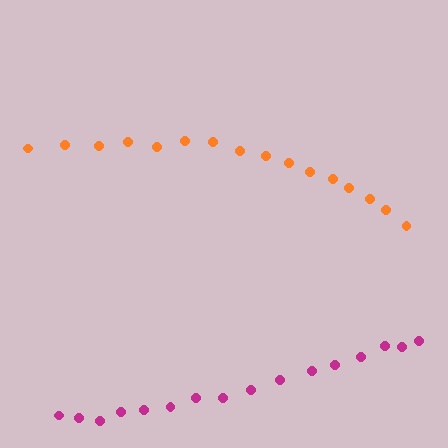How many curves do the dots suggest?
There are 2 distinct paths.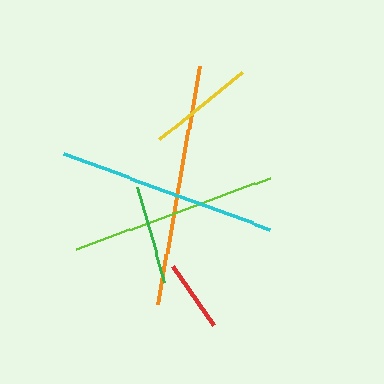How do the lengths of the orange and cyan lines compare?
The orange and cyan lines are approximately the same length.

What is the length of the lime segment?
The lime segment is approximately 207 pixels long.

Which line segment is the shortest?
The red line is the shortest at approximately 72 pixels.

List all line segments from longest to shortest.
From longest to shortest: orange, cyan, lime, yellow, green, red.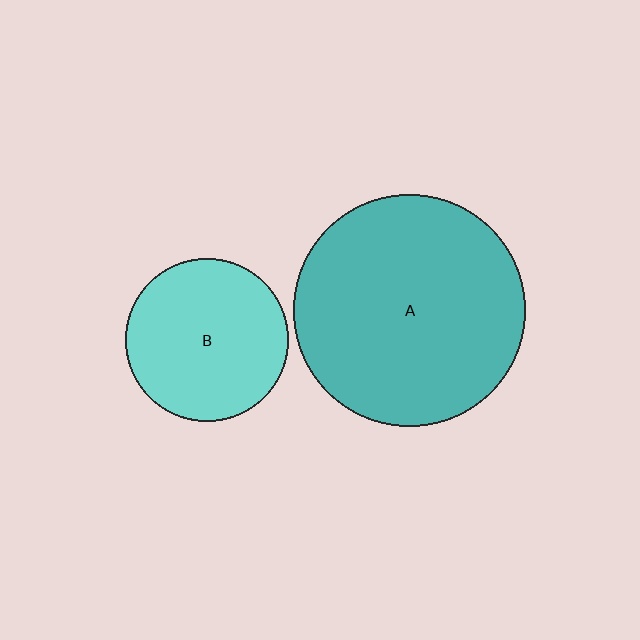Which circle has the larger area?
Circle A (teal).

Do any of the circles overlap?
No, none of the circles overlap.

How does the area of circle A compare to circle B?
Approximately 2.0 times.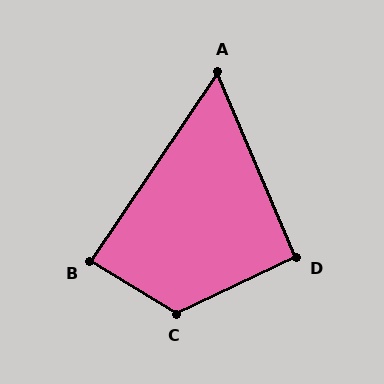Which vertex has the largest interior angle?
C, at approximately 123 degrees.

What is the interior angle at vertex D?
Approximately 92 degrees (approximately right).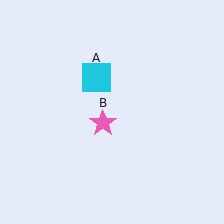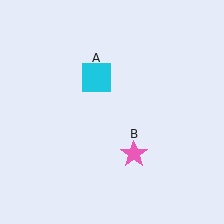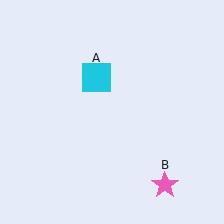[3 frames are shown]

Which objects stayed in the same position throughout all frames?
Cyan square (object A) remained stationary.